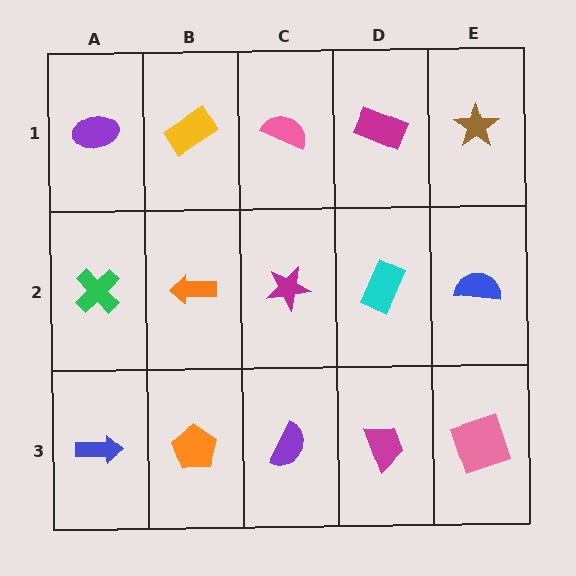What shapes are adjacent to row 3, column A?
A green cross (row 2, column A), an orange pentagon (row 3, column B).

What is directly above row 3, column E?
A blue semicircle.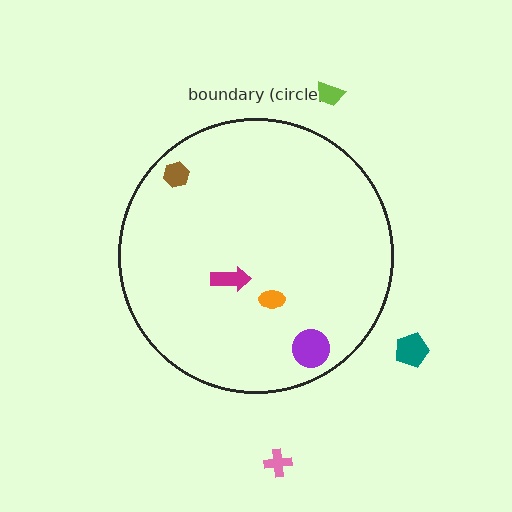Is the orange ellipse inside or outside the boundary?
Inside.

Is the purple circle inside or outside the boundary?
Inside.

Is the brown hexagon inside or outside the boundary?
Inside.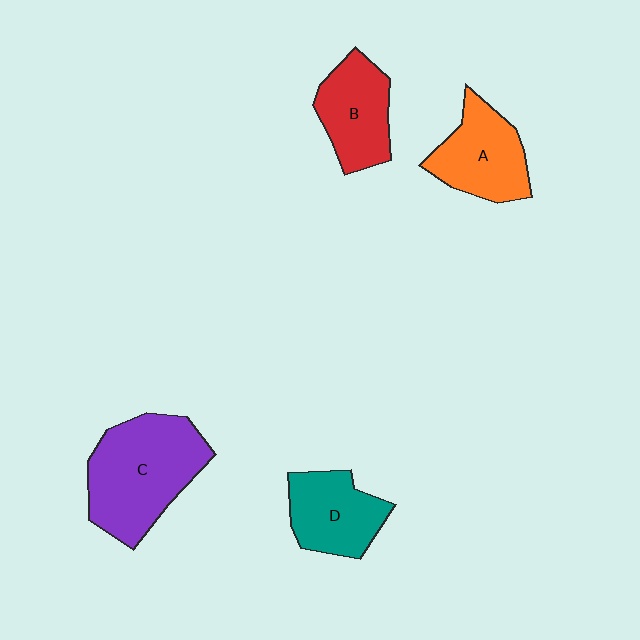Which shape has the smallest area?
Shape D (teal).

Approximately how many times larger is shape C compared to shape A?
Approximately 1.5 times.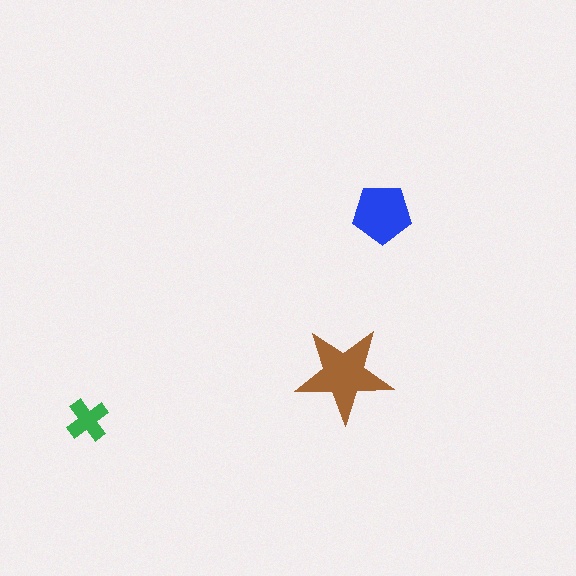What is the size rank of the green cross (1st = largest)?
3rd.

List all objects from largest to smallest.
The brown star, the blue pentagon, the green cross.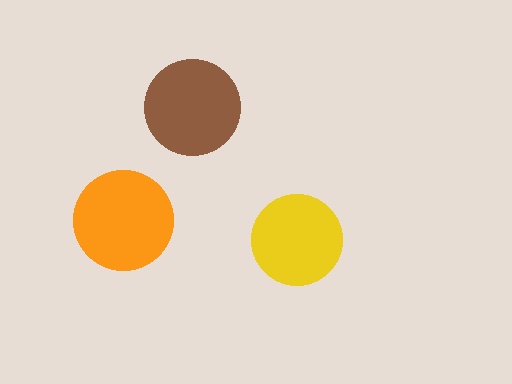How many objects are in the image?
There are 3 objects in the image.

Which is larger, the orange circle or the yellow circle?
The orange one.